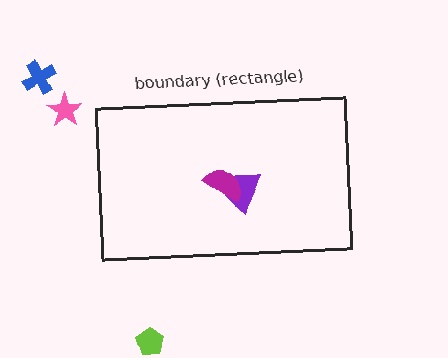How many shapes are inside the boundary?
2 inside, 3 outside.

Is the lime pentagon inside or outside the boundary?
Outside.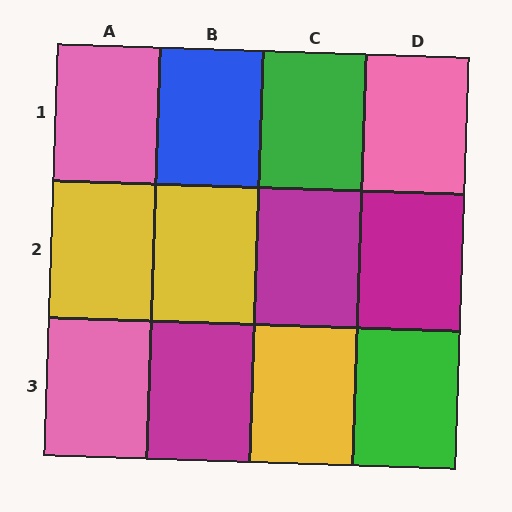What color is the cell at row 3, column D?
Green.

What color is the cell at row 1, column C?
Green.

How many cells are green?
2 cells are green.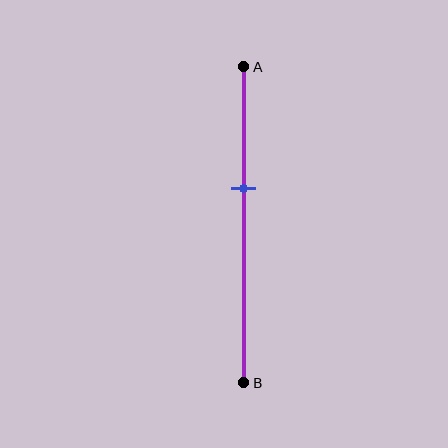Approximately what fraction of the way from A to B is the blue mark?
The blue mark is approximately 40% of the way from A to B.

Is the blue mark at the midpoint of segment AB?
No, the mark is at about 40% from A, not at the 50% midpoint.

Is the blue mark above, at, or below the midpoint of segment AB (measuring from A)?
The blue mark is above the midpoint of segment AB.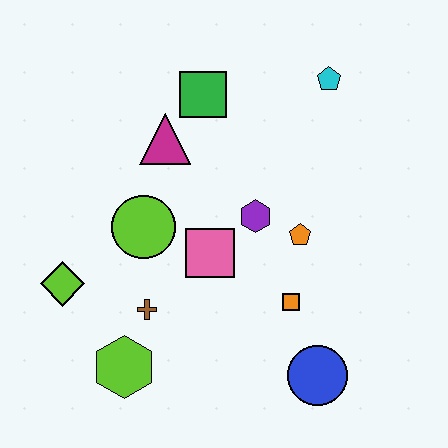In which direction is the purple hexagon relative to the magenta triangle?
The purple hexagon is to the right of the magenta triangle.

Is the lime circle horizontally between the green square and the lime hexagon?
Yes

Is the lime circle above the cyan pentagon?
No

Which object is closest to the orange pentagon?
The purple hexagon is closest to the orange pentagon.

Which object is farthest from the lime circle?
The cyan pentagon is farthest from the lime circle.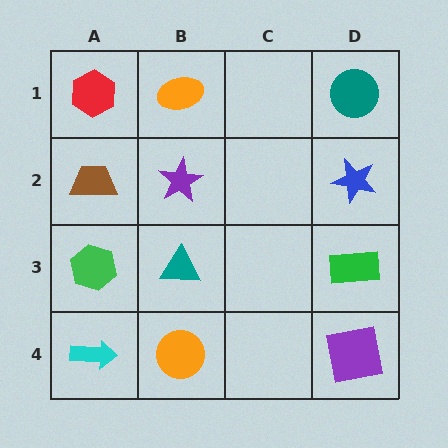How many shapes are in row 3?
3 shapes.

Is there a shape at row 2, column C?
No, that cell is empty.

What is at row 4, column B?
An orange circle.